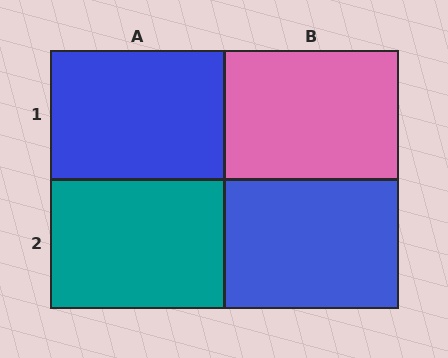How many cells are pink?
1 cell is pink.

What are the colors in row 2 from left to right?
Teal, blue.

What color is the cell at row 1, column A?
Blue.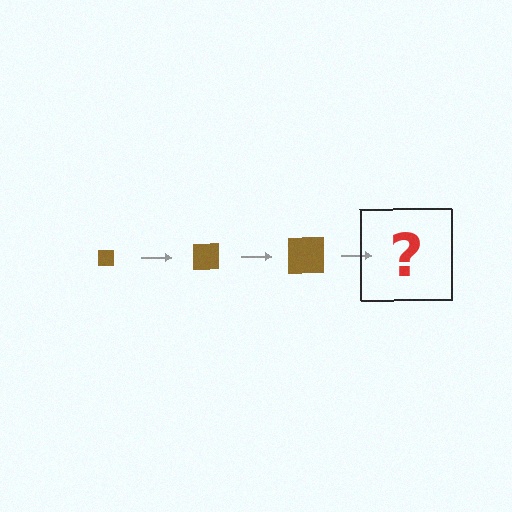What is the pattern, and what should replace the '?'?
The pattern is that the square gets progressively larger each step. The '?' should be a brown square, larger than the previous one.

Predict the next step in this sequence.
The next step is a brown square, larger than the previous one.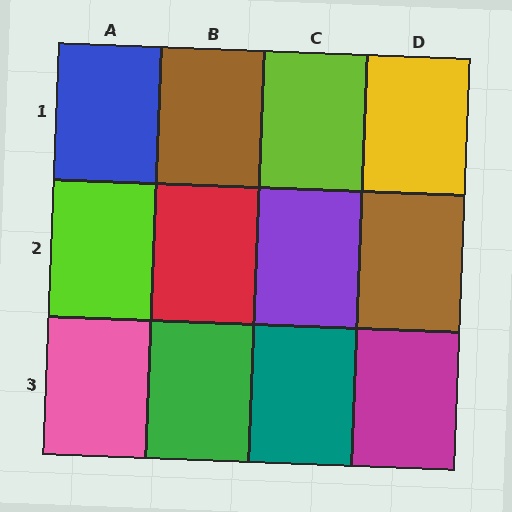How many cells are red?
1 cell is red.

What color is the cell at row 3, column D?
Magenta.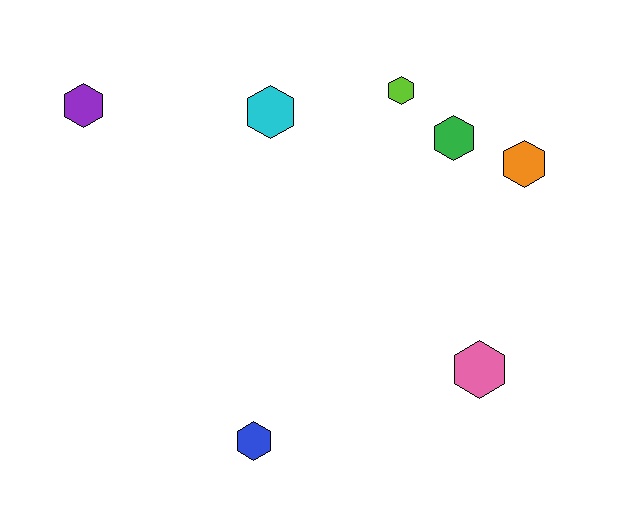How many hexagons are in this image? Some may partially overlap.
There are 7 hexagons.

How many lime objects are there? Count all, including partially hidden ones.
There is 1 lime object.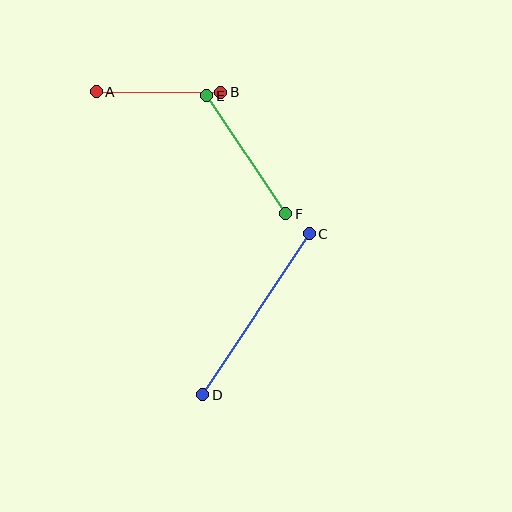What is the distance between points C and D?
The distance is approximately 193 pixels.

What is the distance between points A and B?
The distance is approximately 125 pixels.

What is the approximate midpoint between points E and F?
The midpoint is at approximately (246, 155) pixels.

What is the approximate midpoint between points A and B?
The midpoint is at approximately (158, 92) pixels.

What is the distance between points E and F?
The distance is approximately 142 pixels.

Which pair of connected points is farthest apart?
Points C and D are farthest apart.